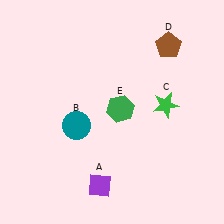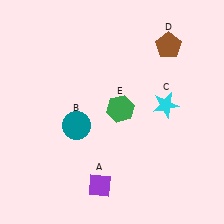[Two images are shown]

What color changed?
The star (C) changed from green in Image 1 to cyan in Image 2.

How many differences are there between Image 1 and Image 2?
There is 1 difference between the two images.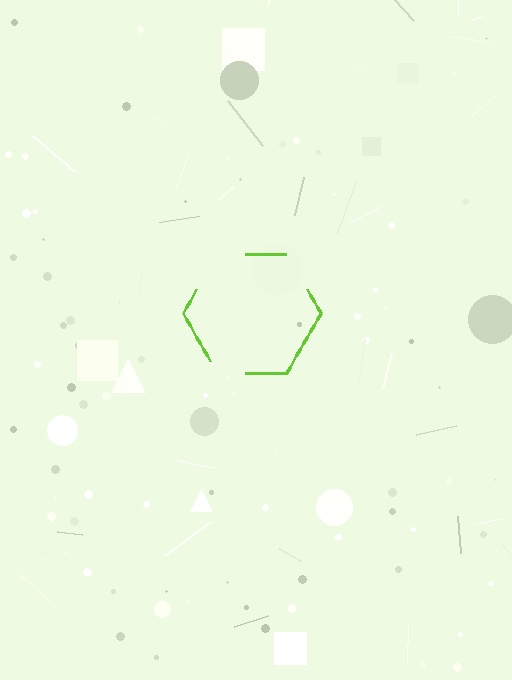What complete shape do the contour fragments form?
The contour fragments form a hexagon.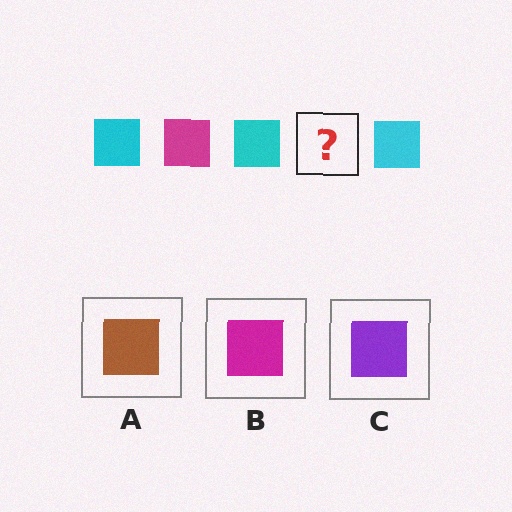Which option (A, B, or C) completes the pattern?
B.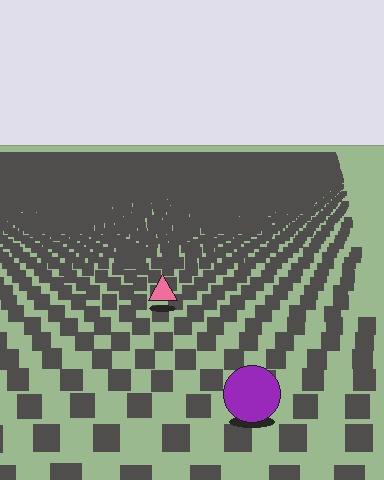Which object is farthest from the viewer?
The pink triangle is farthest from the viewer. It appears smaller and the ground texture around it is denser.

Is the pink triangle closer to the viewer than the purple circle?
No. The purple circle is closer — you can tell from the texture gradient: the ground texture is coarser near it.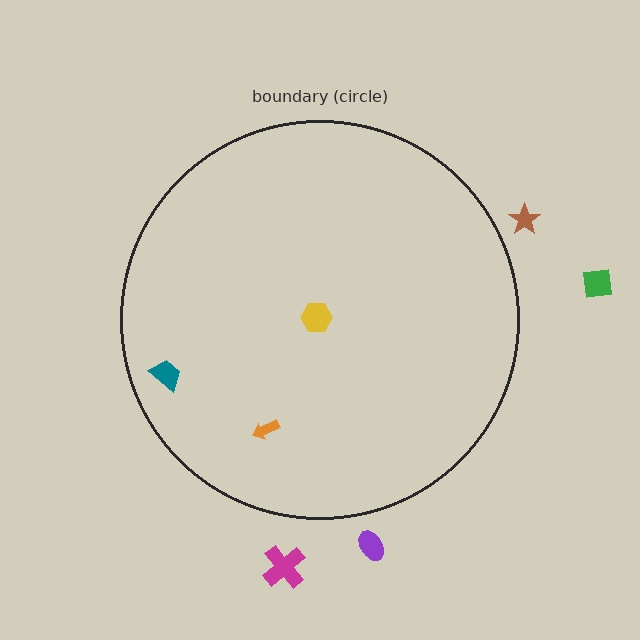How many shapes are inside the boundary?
3 inside, 4 outside.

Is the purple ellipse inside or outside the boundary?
Outside.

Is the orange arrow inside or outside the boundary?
Inside.